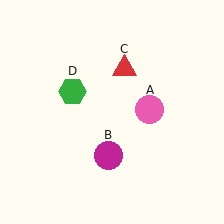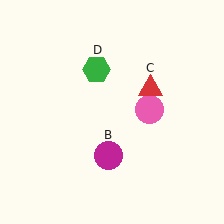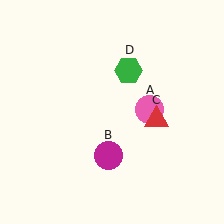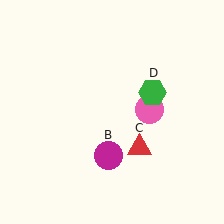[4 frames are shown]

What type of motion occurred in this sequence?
The red triangle (object C), green hexagon (object D) rotated clockwise around the center of the scene.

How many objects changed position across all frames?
2 objects changed position: red triangle (object C), green hexagon (object D).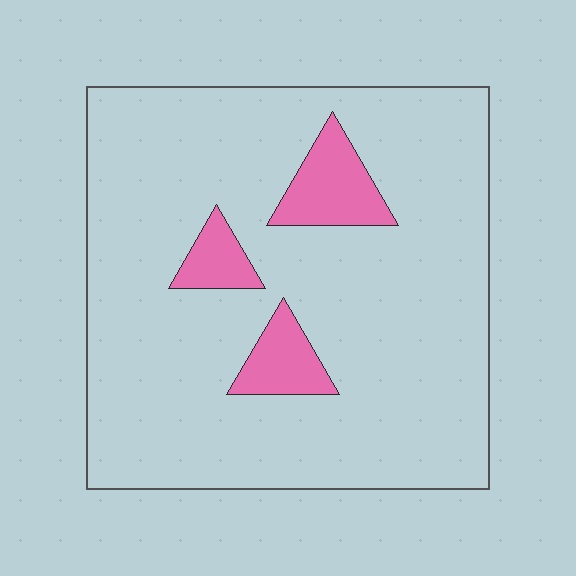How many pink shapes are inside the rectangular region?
3.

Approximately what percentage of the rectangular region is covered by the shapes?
Approximately 10%.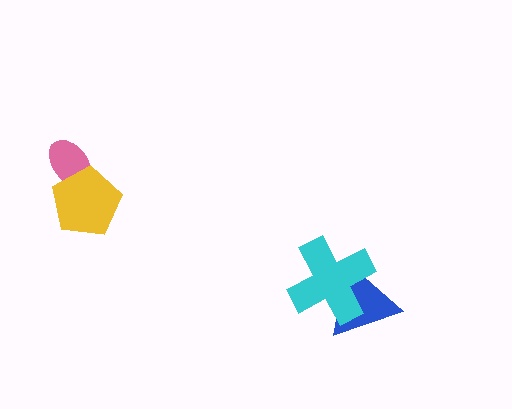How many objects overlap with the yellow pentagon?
1 object overlaps with the yellow pentagon.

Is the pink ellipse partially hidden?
Yes, it is partially covered by another shape.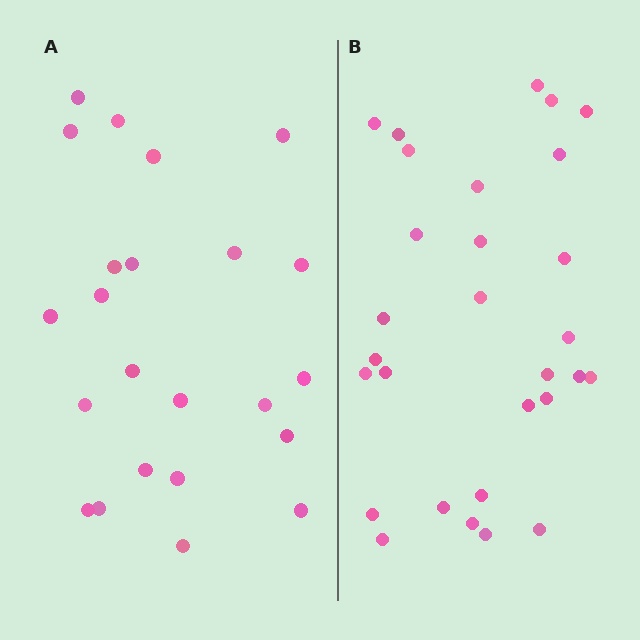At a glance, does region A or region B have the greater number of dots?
Region B (the right region) has more dots.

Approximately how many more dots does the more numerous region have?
Region B has about 6 more dots than region A.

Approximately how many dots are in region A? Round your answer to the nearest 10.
About 20 dots. (The exact count is 23, which rounds to 20.)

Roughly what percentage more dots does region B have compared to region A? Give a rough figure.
About 25% more.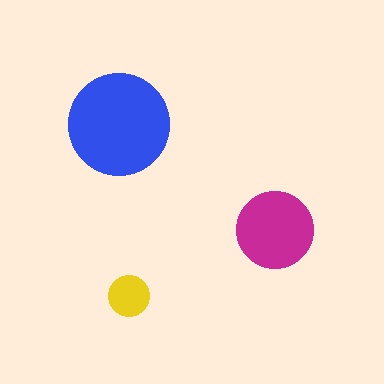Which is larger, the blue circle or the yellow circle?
The blue one.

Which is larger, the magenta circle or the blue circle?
The blue one.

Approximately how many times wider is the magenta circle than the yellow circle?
About 2 times wider.